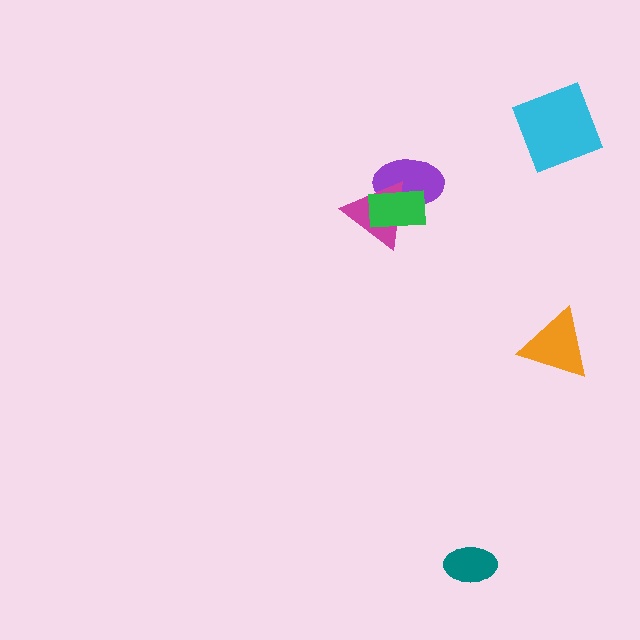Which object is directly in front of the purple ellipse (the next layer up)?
The magenta triangle is directly in front of the purple ellipse.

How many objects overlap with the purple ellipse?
2 objects overlap with the purple ellipse.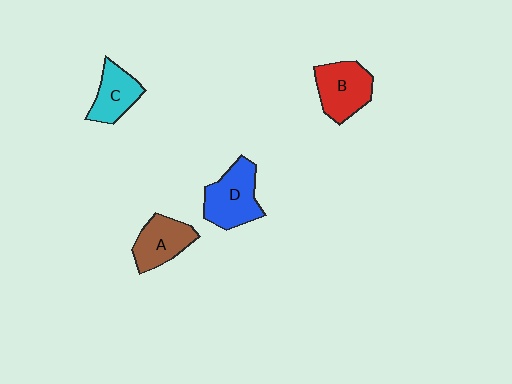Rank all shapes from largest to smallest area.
From largest to smallest: D (blue), B (red), A (brown), C (cyan).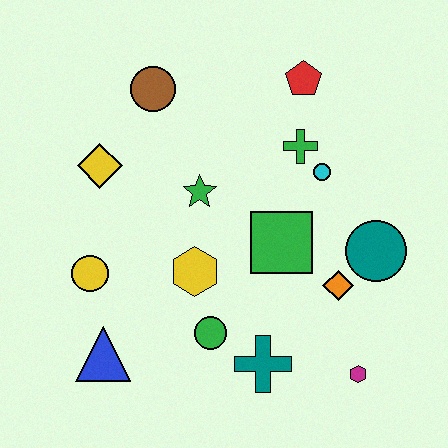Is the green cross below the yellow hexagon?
No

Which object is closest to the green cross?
The cyan circle is closest to the green cross.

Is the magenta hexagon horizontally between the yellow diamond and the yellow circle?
No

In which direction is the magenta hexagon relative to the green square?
The magenta hexagon is below the green square.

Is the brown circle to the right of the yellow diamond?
Yes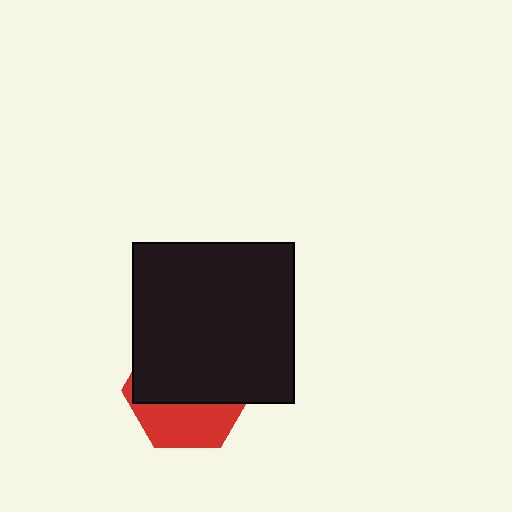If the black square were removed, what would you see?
You would see the complete red hexagon.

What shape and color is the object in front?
The object in front is a black square.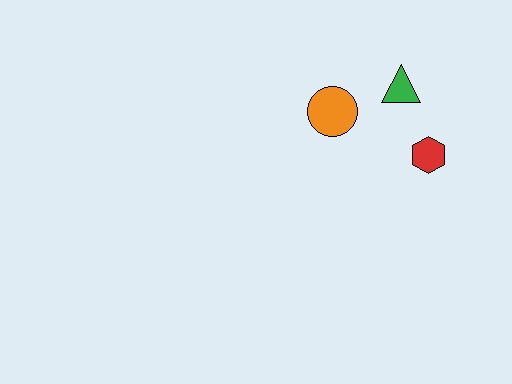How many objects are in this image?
There are 3 objects.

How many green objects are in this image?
There is 1 green object.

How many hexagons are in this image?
There is 1 hexagon.